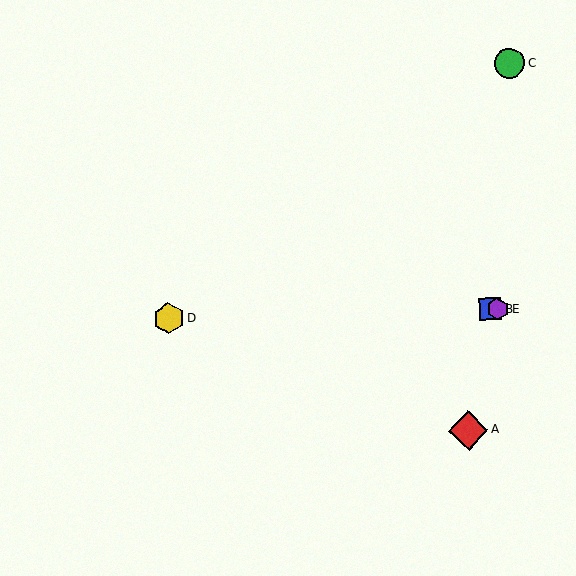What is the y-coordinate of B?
Object B is at y≈309.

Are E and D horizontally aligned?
Yes, both are at y≈309.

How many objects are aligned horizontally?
3 objects (B, D, E) are aligned horizontally.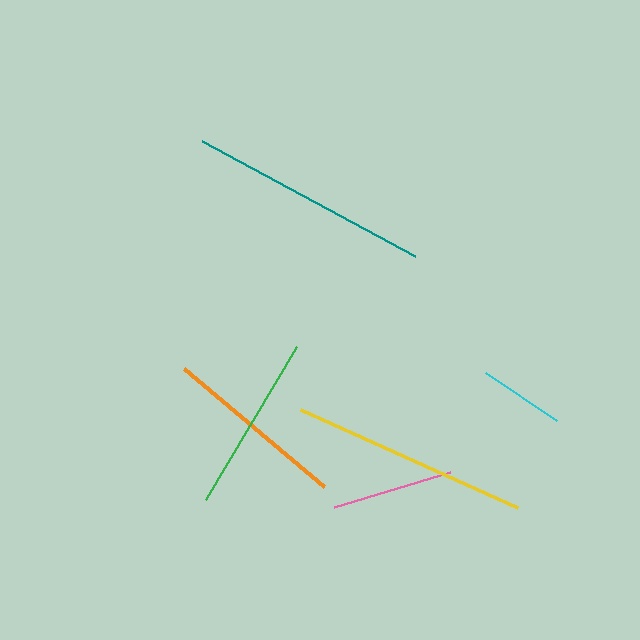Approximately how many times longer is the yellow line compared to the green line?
The yellow line is approximately 1.3 times the length of the green line.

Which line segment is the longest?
The teal line is the longest at approximately 242 pixels.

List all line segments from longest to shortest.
From longest to shortest: teal, yellow, orange, green, pink, cyan.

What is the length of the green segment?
The green segment is approximately 178 pixels long.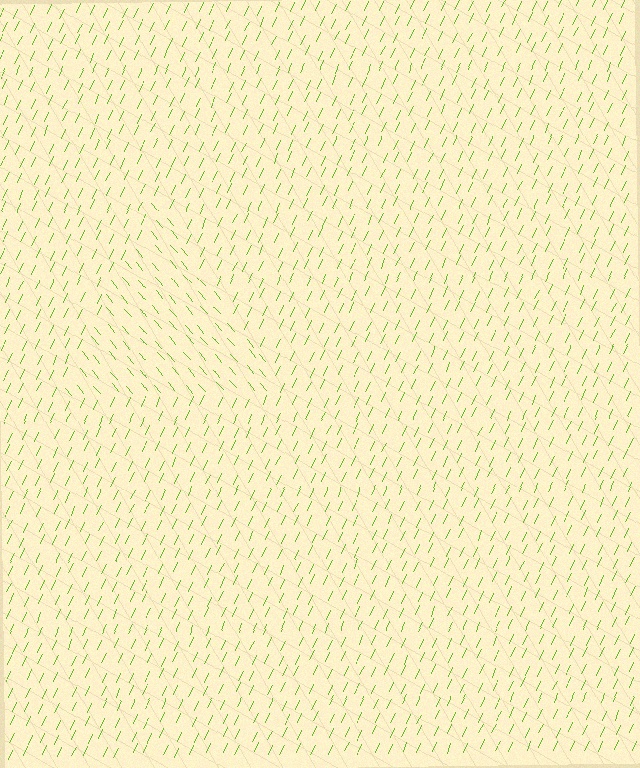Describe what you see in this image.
The image is filled with small lime line segments. A triangle region in the image has lines oriented differently from the surrounding lines, creating a visible texture boundary.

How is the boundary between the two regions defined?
The boundary is defined purely by a change in line orientation (approximately 65 degrees difference). All lines are the same color and thickness.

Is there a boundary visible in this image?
Yes, there is a texture boundary formed by a change in line orientation.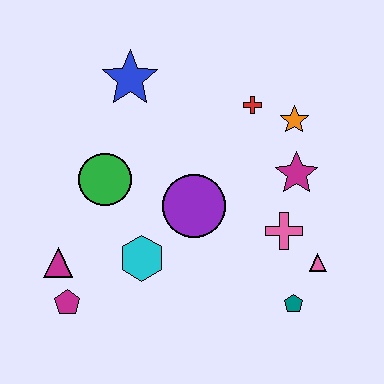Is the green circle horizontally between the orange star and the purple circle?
No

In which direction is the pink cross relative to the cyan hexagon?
The pink cross is to the right of the cyan hexagon.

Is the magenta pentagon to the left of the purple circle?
Yes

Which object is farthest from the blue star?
The teal pentagon is farthest from the blue star.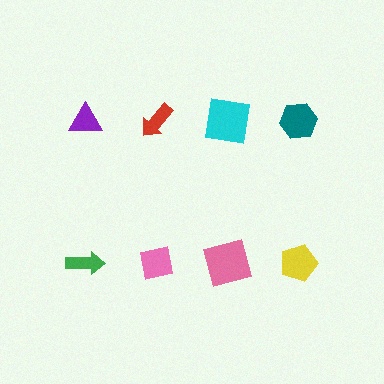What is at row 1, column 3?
A cyan square.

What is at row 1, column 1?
A purple triangle.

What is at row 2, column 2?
A pink square.